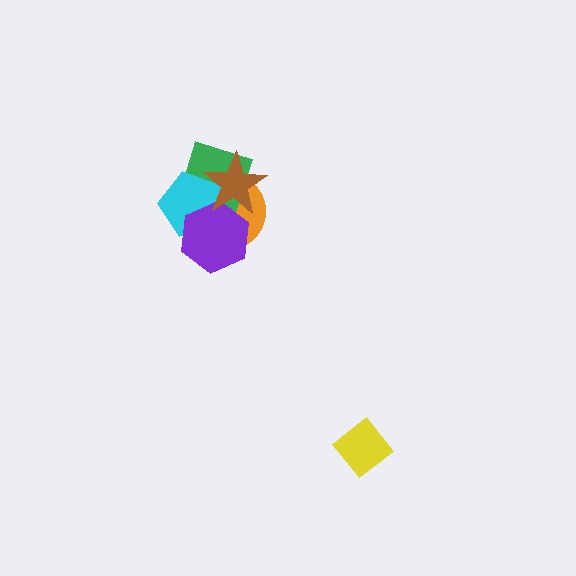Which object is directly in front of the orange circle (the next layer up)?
The green square is directly in front of the orange circle.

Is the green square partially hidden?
Yes, it is partially covered by another shape.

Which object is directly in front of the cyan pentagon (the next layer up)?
The purple hexagon is directly in front of the cyan pentagon.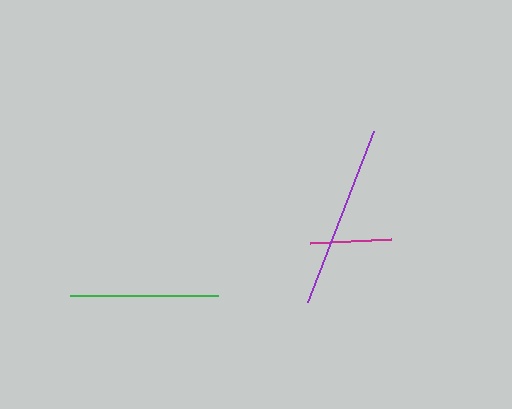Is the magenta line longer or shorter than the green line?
The green line is longer than the magenta line.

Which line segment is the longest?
The purple line is the longest at approximately 183 pixels.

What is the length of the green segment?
The green segment is approximately 149 pixels long.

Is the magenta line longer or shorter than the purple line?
The purple line is longer than the magenta line.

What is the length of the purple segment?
The purple segment is approximately 183 pixels long.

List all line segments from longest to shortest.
From longest to shortest: purple, green, magenta.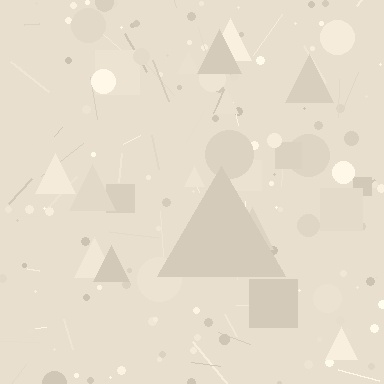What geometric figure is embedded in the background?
A triangle is embedded in the background.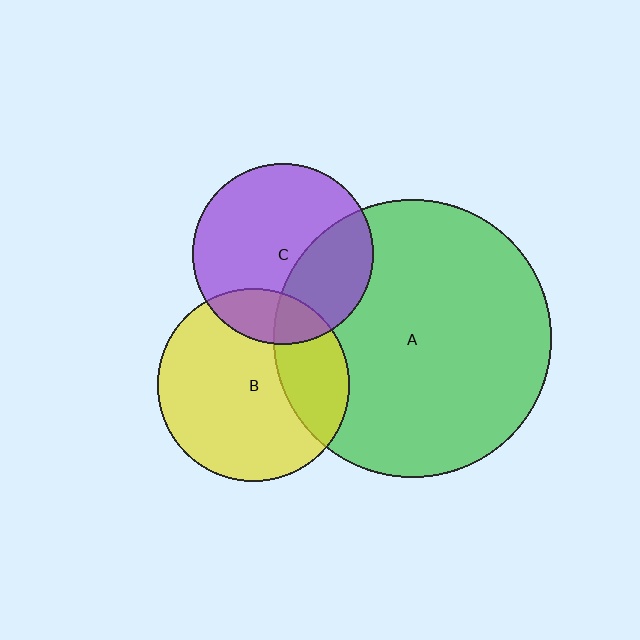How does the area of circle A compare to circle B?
Approximately 2.1 times.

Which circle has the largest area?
Circle A (green).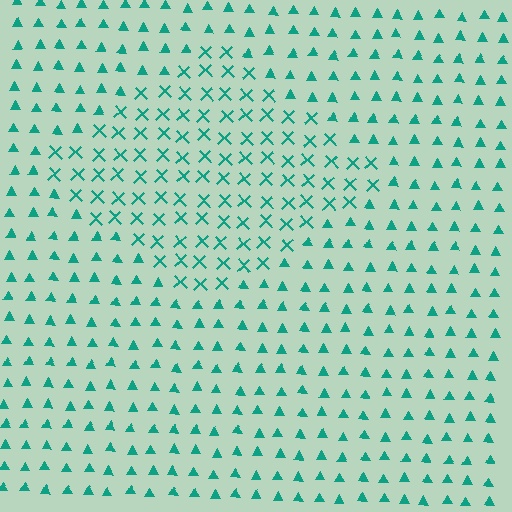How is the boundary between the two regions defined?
The boundary is defined by a change in element shape: X marks inside vs. triangles outside. All elements share the same color and spacing.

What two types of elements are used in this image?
The image uses X marks inside the diamond region and triangles outside it.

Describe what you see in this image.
The image is filled with small teal elements arranged in a uniform grid. A diamond-shaped region contains X marks, while the surrounding area contains triangles. The boundary is defined purely by the change in element shape.